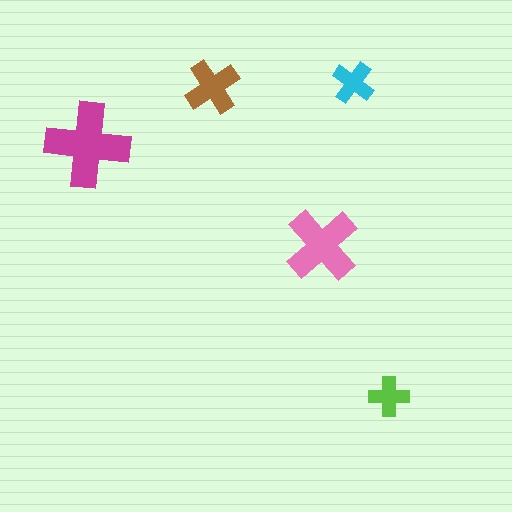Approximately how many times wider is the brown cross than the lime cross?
About 1.5 times wider.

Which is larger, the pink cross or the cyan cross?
The pink one.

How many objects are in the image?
There are 5 objects in the image.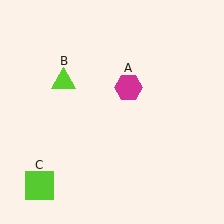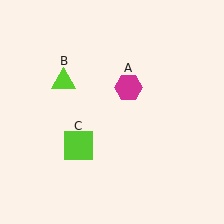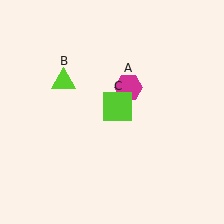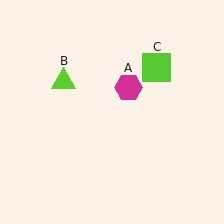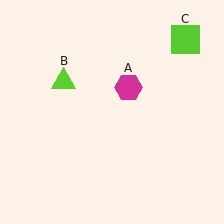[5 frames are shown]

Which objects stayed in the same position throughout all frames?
Magenta hexagon (object A) and lime triangle (object B) remained stationary.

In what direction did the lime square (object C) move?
The lime square (object C) moved up and to the right.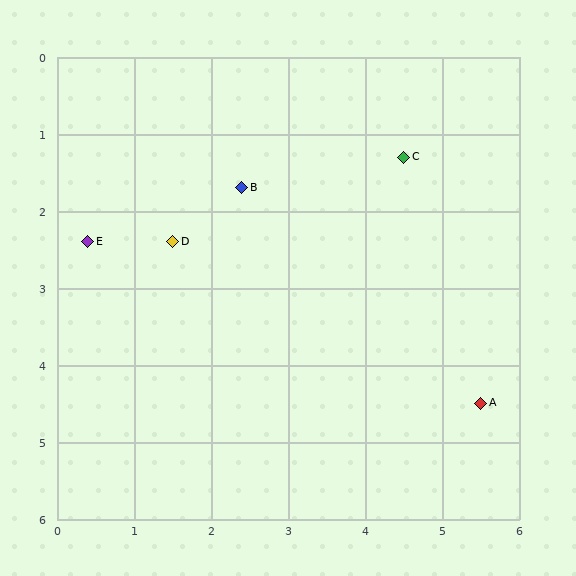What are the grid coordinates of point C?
Point C is at approximately (4.5, 1.3).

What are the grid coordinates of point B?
Point B is at approximately (2.4, 1.7).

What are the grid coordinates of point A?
Point A is at approximately (5.5, 4.5).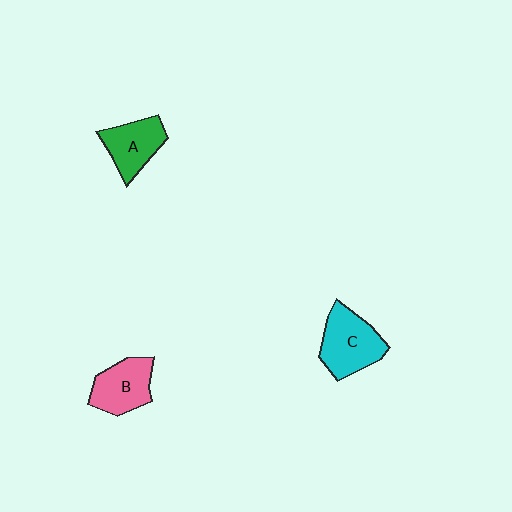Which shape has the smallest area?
Shape A (green).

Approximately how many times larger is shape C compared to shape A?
Approximately 1.3 times.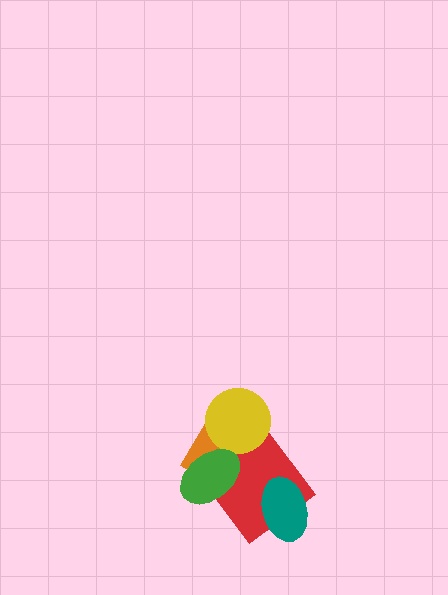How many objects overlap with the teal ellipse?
1 object overlaps with the teal ellipse.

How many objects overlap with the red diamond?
3 objects overlap with the red diamond.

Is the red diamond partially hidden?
Yes, it is partially covered by another shape.